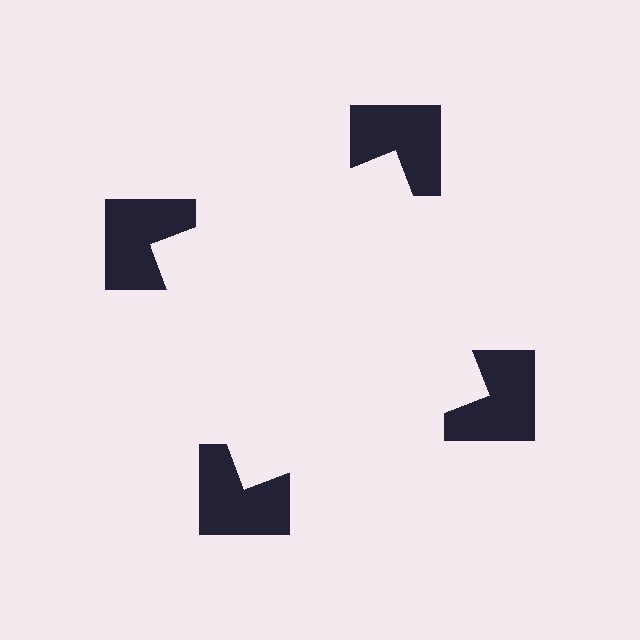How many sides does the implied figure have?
4 sides.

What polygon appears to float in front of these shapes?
An illusory square — its edges are inferred from the aligned wedge cuts in the notched squares, not physically drawn.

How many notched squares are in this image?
There are 4 — one at each vertex of the illusory square.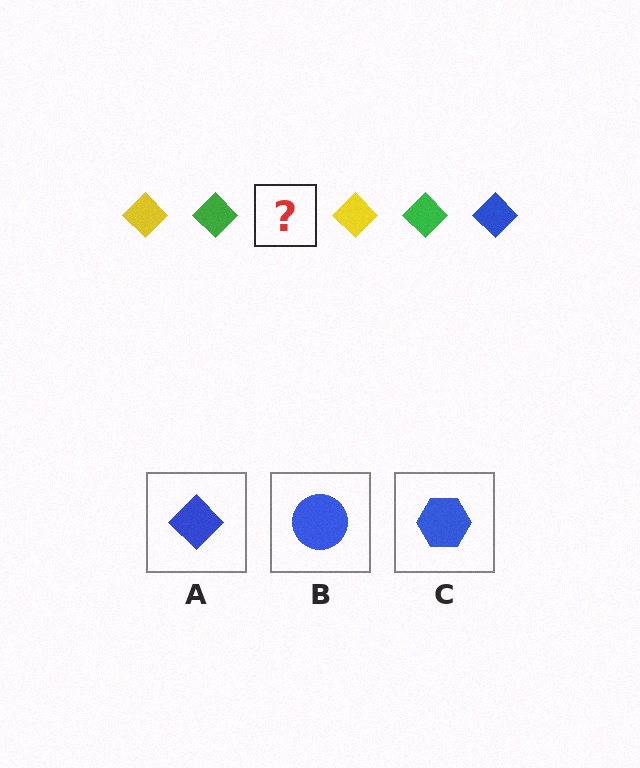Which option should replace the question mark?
Option A.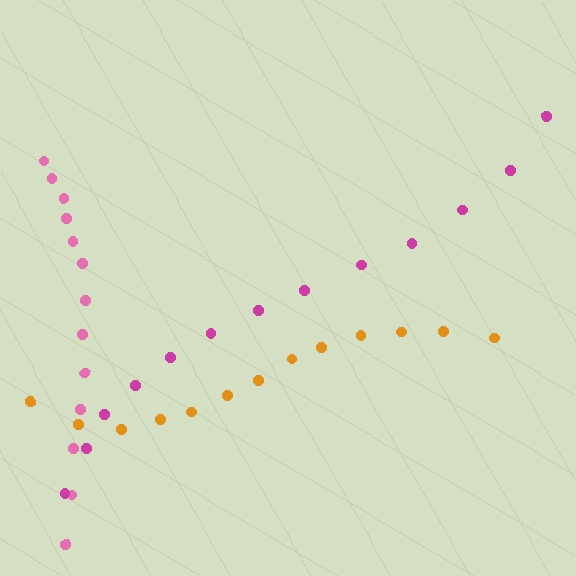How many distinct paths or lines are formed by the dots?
There are 3 distinct paths.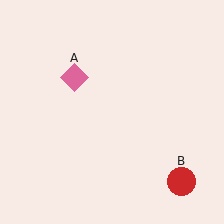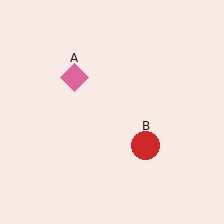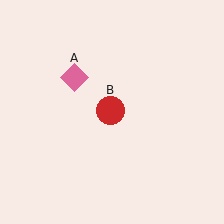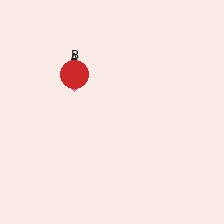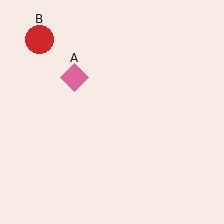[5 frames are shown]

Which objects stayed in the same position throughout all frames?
Pink diamond (object A) remained stationary.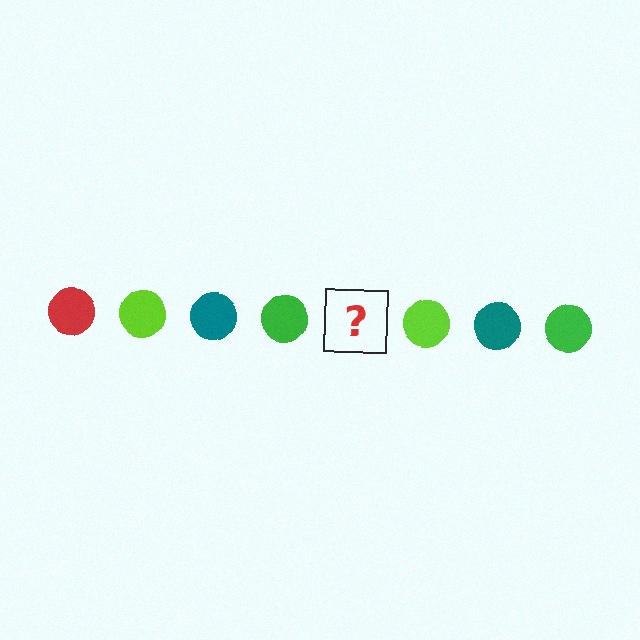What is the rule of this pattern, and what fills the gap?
The rule is that the pattern cycles through red, lime, teal, green circles. The gap should be filled with a red circle.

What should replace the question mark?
The question mark should be replaced with a red circle.